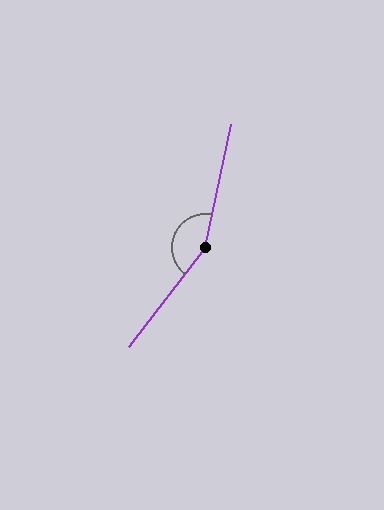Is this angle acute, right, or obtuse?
It is obtuse.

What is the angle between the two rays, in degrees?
Approximately 154 degrees.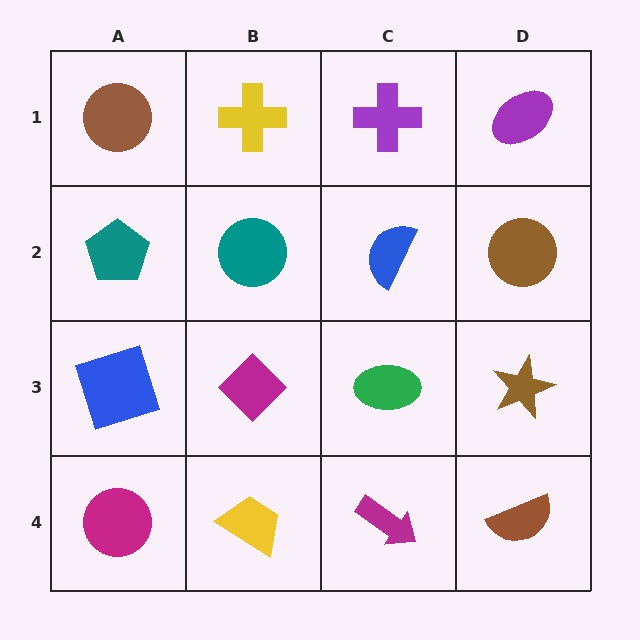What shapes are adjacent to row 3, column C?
A blue semicircle (row 2, column C), a magenta arrow (row 4, column C), a magenta diamond (row 3, column B), a brown star (row 3, column D).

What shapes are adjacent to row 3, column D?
A brown circle (row 2, column D), a brown semicircle (row 4, column D), a green ellipse (row 3, column C).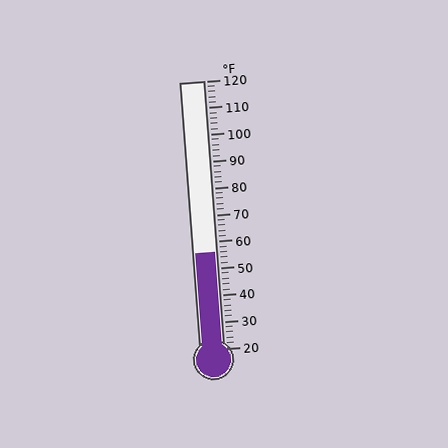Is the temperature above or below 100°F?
The temperature is below 100°F.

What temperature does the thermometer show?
The thermometer shows approximately 56°F.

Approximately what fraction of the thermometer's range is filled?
The thermometer is filled to approximately 35% of its range.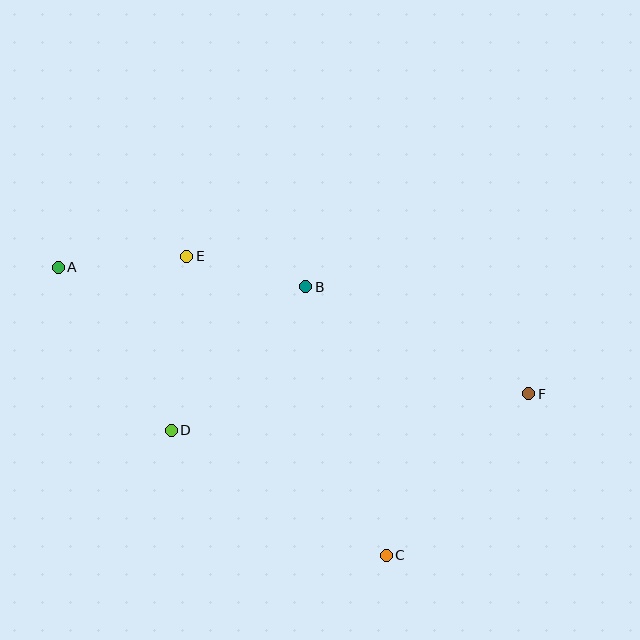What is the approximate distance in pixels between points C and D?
The distance between C and D is approximately 249 pixels.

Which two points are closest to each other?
Points B and E are closest to each other.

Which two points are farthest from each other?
Points A and F are farthest from each other.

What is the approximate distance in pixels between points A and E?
The distance between A and E is approximately 129 pixels.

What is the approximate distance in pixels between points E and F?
The distance between E and F is approximately 369 pixels.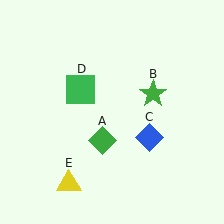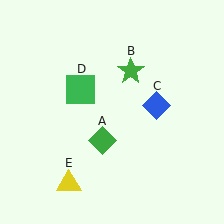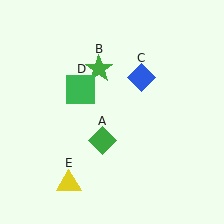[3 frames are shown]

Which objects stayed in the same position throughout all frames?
Green diamond (object A) and green square (object D) and yellow triangle (object E) remained stationary.